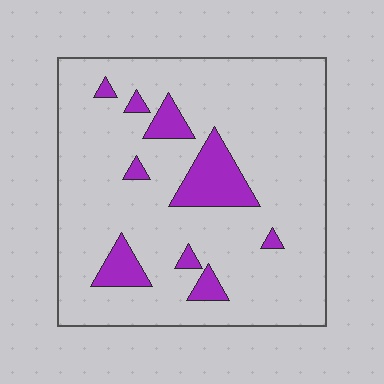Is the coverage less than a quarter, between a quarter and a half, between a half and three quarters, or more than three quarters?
Less than a quarter.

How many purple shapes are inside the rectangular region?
9.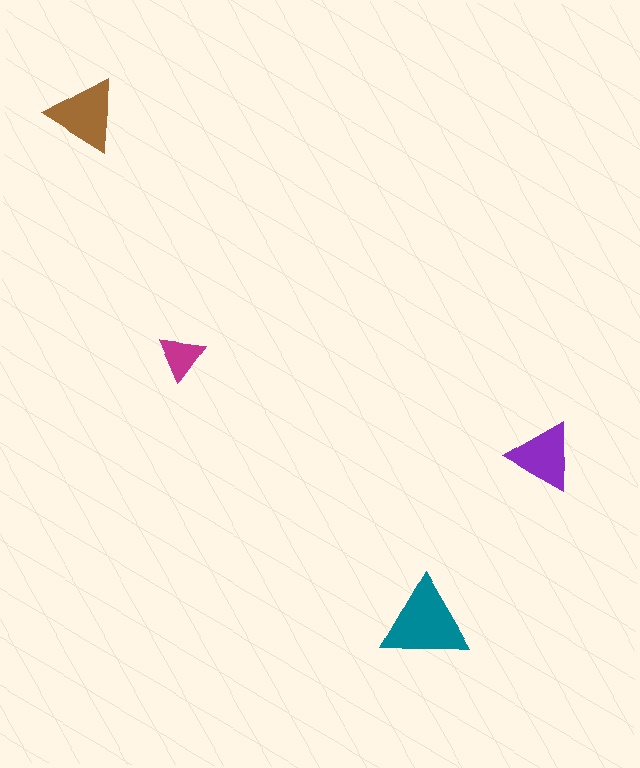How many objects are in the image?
There are 4 objects in the image.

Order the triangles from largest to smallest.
the teal one, the brown one, the purple one, the magenta one.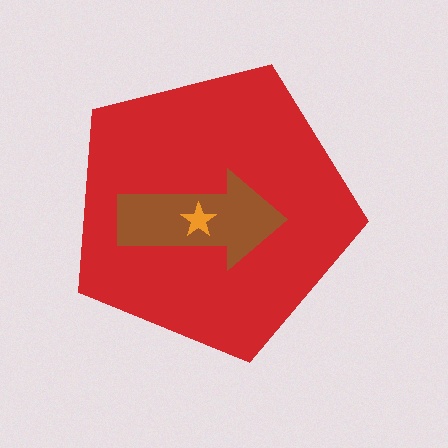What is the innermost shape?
The orange star.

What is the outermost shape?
The red pentagon.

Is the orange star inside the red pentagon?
Yes.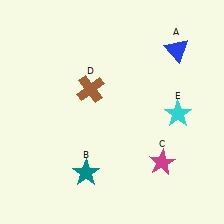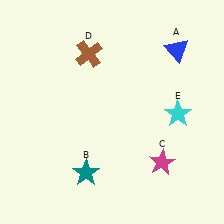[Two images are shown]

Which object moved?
The brown cross (D) moved up.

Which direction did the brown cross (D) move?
The brown cross (D) moved up.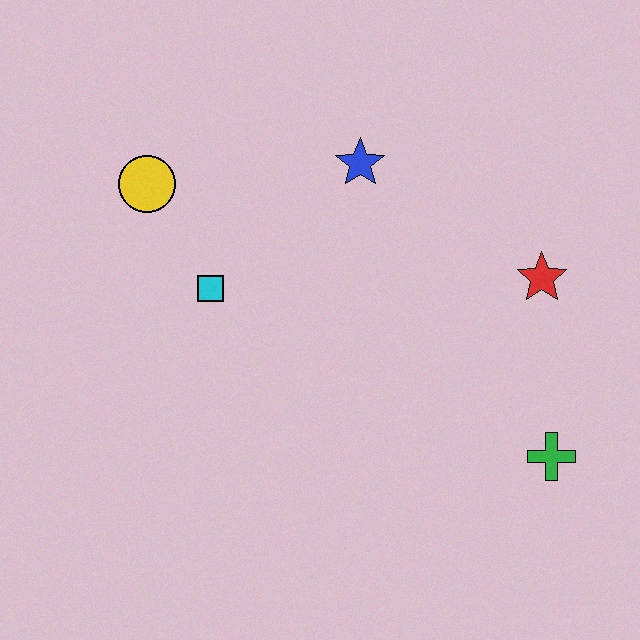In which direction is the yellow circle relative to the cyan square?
The yellow circle is above the cyan square.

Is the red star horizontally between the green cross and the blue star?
Yes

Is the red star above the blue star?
No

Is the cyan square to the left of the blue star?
Yes